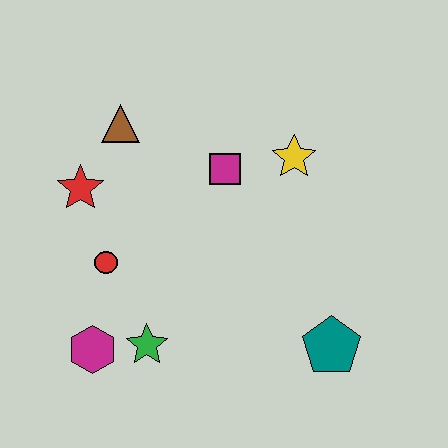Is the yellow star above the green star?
Yes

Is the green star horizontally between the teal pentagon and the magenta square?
No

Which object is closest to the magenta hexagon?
The green star is closest to the magenta hexagon.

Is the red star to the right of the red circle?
No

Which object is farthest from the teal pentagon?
The brown triangle is farthest from the teal pentagon.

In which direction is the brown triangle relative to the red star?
The brown triangle is above the red star.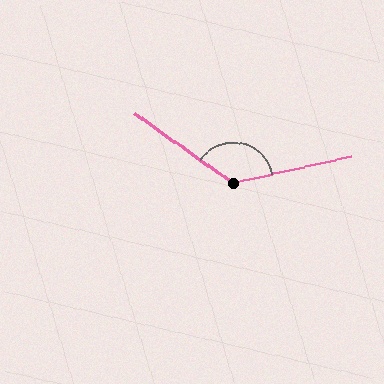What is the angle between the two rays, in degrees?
Approximately 132 degrees.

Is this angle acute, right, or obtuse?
It is obtuse.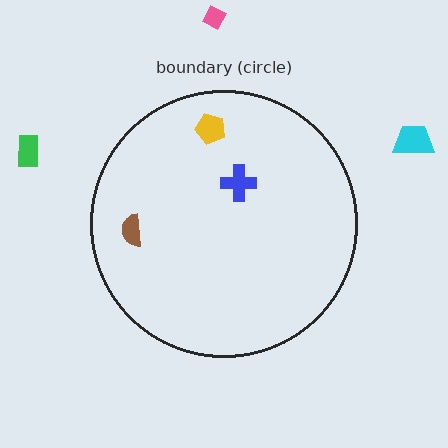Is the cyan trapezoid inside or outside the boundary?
Outside.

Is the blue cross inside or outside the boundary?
Inside.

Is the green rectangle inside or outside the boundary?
Outside.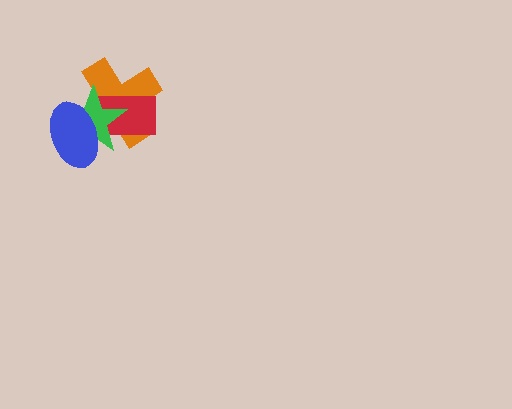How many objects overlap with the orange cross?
3 objects overlap with the orange cross.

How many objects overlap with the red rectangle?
3 objects overlap with the red rectangle.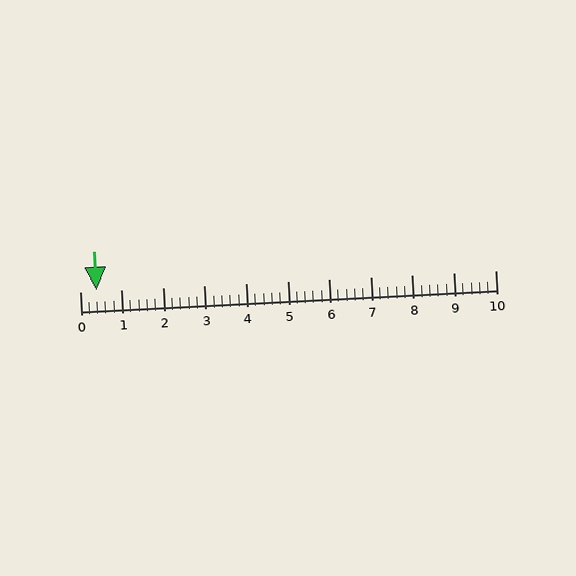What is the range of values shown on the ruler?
The ruler shows values from 0 to 10.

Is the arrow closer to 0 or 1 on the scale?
The arrow is closer to 0.